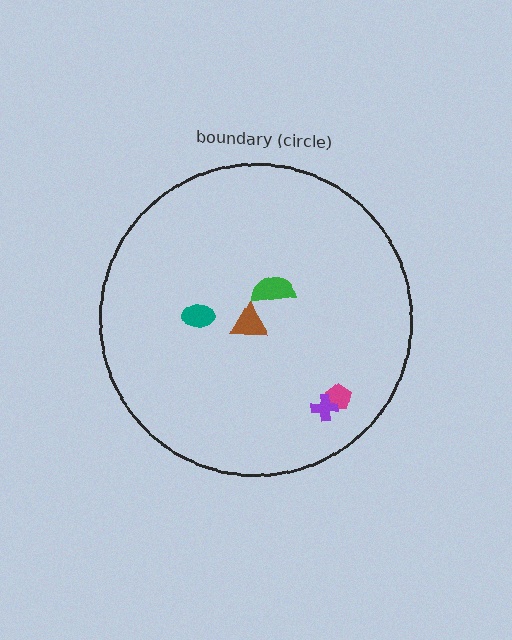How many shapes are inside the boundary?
5 inside, 0 outside.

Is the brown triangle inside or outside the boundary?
Inside.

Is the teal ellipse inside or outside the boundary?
Inside.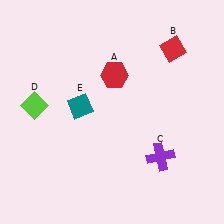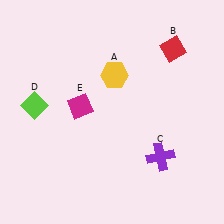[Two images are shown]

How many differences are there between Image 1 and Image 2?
There are 2 differences between the two images.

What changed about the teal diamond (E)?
In Image 1, E is teal. In Image 2, it changed to magenta.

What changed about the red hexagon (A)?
In Image 1, A is red. In Image 2, it changed to yellow.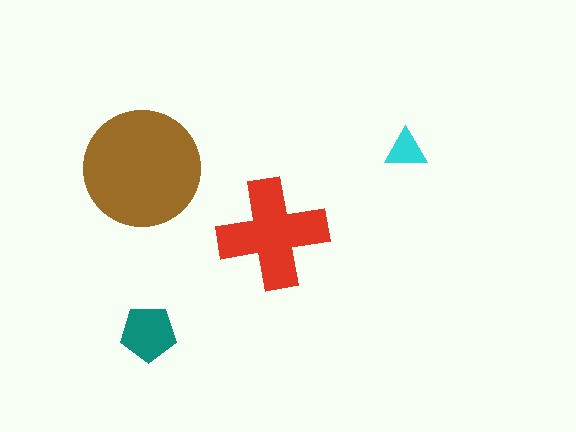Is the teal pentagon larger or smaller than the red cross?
Smaller.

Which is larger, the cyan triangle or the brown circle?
The brown circle.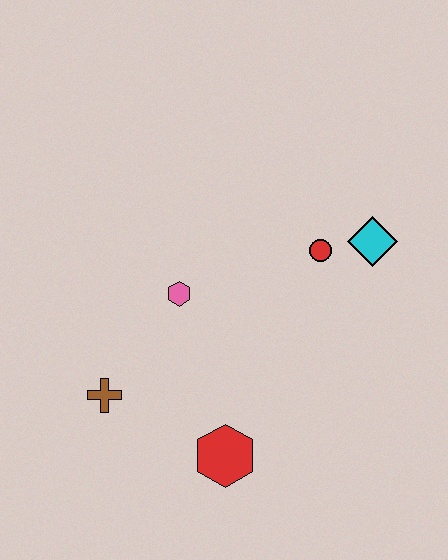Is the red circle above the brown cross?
Yes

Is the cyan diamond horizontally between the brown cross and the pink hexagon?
No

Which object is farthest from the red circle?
The brown cross is farthest from the red circle.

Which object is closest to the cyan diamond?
The red circle is closest to the cyan diamond.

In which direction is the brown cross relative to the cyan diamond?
The brown cross is to the left of the cyan diamond.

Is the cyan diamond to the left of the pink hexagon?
No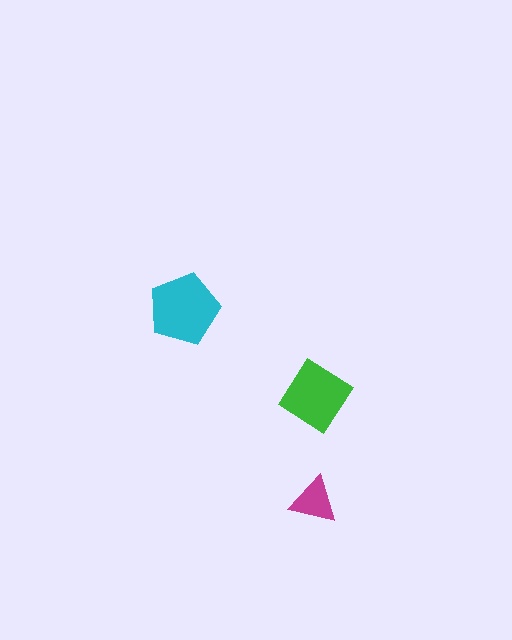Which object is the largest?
The cyan pentagon.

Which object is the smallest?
The magenta triangle.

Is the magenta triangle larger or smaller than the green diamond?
Smaller.